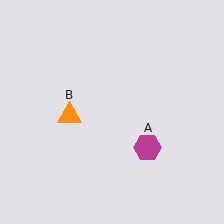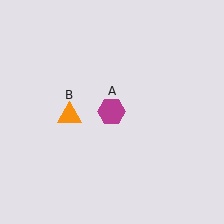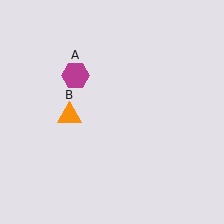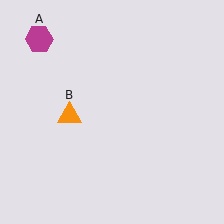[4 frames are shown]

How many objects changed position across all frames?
1 object changed position: magenta hexagon (object A).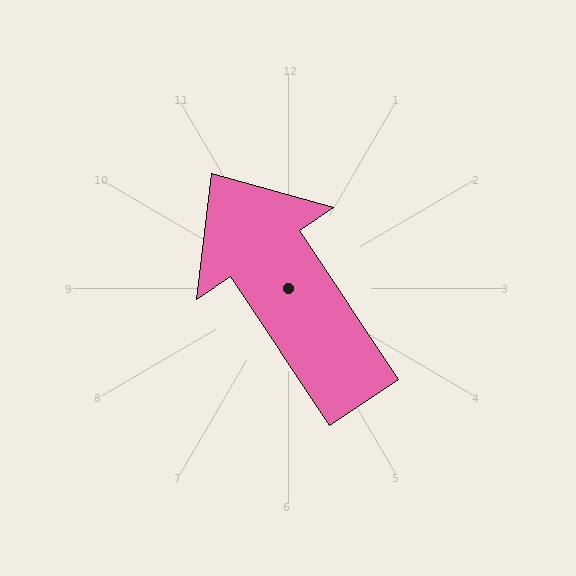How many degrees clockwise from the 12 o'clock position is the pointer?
Approximately 326 degrees.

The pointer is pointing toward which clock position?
Roughly 11 o'clock.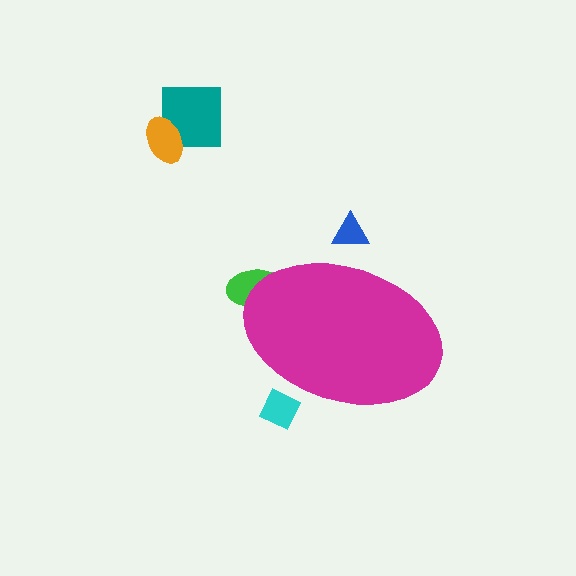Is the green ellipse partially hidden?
Yes, the green ellipse is partially hidden behind the magenta ellipse.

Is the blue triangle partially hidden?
Yes, the blue triangle is partially hidden behind the magenta ellipse.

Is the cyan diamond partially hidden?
Yes, the cyan diamond is partially hidden behind the magenta ellipse.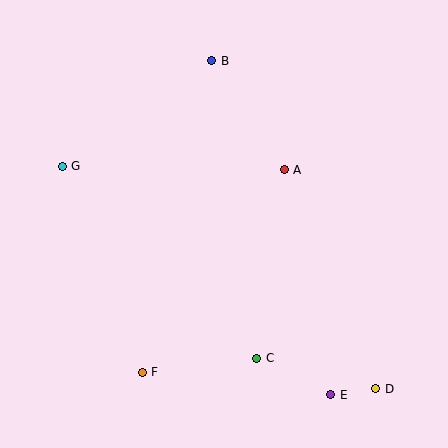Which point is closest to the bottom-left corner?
Point F is closest to the bottom-left corner.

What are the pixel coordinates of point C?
Point C is at (257, 358).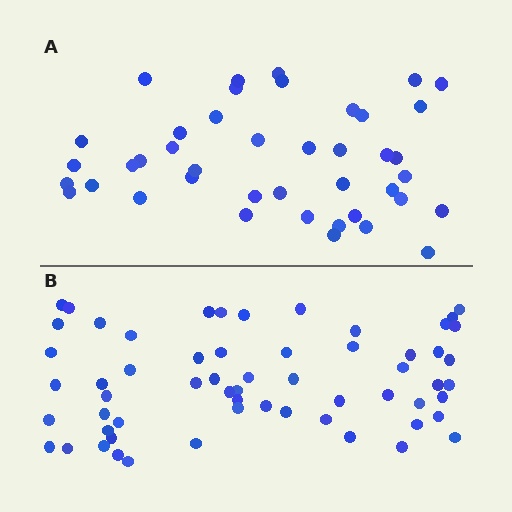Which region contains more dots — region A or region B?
Region B (the bottom region) has more dots.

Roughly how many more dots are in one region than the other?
Region B has approximately 20 more dots than region A.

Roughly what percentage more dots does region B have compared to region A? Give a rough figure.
About 45% more.